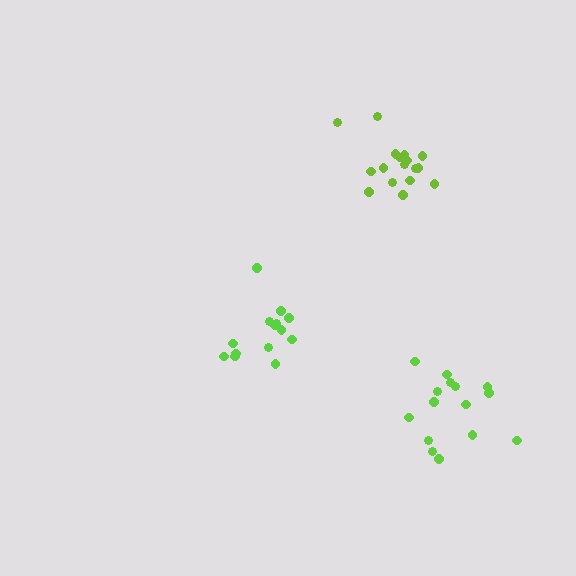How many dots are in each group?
Group 1: 18 dots, Group 2: 14 dots, Group 3: 15 dots (47 total).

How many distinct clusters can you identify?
There are 3 distinct clusters.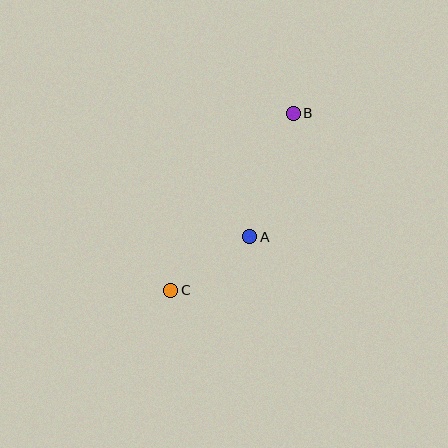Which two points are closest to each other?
Points A and C are closest to each other.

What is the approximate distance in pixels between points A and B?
The distance between A and B is approximately 131 pixels.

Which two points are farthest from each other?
Points B and C are farthest from each other.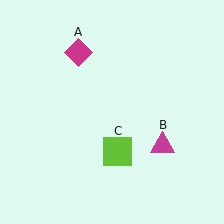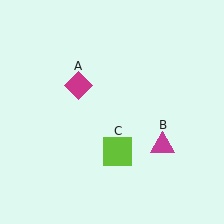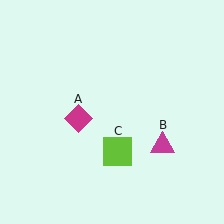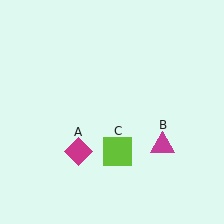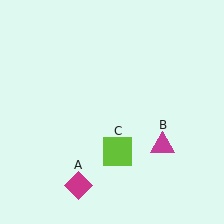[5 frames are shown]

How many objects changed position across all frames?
1 object changed position: magenta diamond (object A).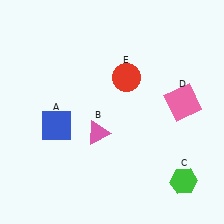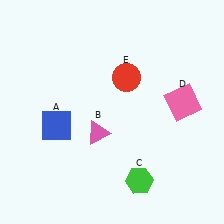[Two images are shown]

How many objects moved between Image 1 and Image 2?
1 object moved between the two images.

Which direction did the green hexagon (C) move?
The green hexagon (C) moved left.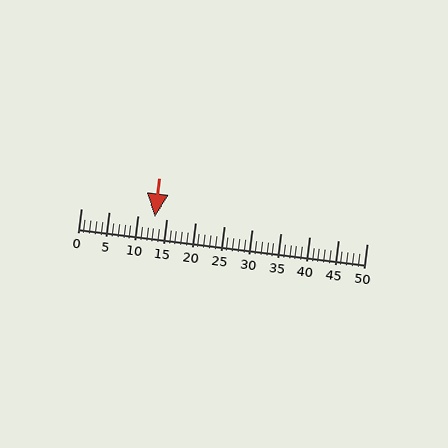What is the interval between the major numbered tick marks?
The major tick marks are spaced 5 units apart.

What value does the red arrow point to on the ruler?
The red arrow points to approximately 13.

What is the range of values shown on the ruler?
The ruler shows values from 0 to 50.